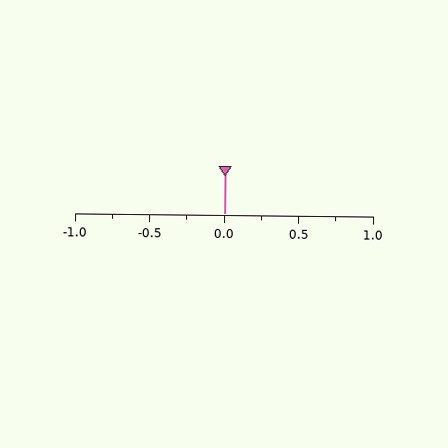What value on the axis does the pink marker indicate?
The marker indicates approximately 0.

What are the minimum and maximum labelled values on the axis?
The axis runs from -1.0 to 1.0.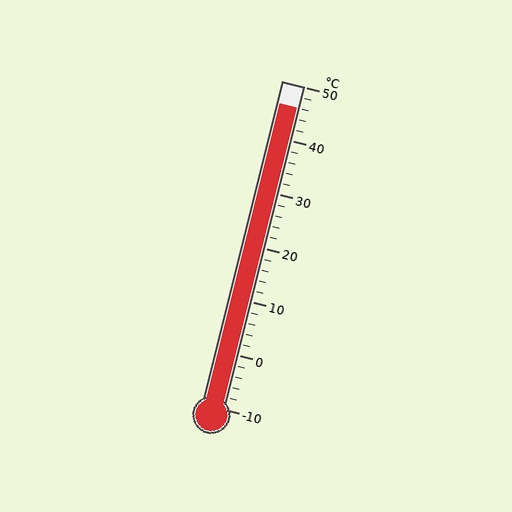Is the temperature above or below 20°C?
The temperature is above 20°C.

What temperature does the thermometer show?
The thermometer shows approximately 46°C.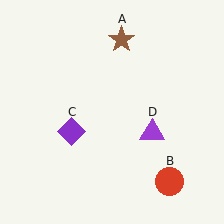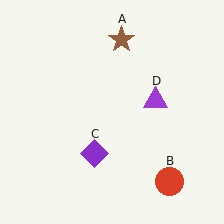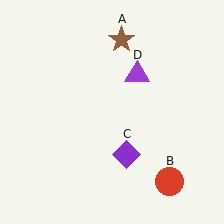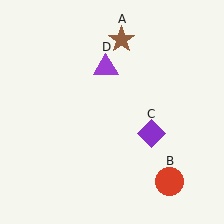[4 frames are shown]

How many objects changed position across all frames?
2 objects changed position: purple diamond (object C), purple triangle (object D).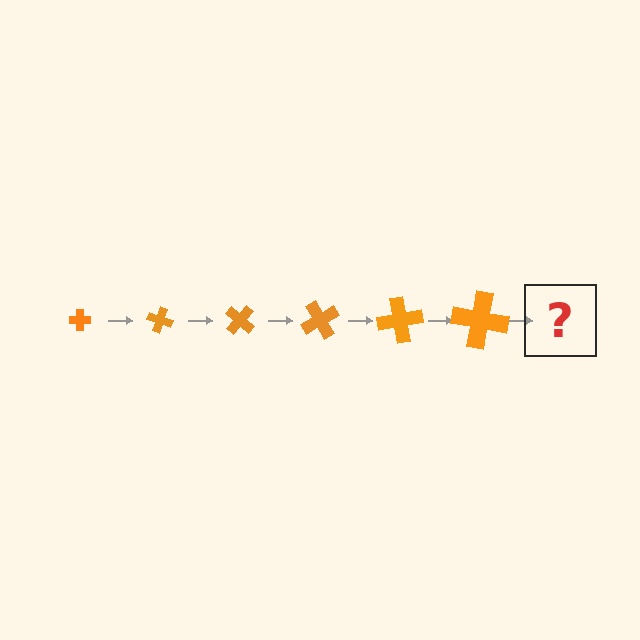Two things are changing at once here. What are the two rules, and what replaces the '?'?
The two rules are that the cross grows larger each step and it rotates 20 degrees each step. The '?' should be a cross, larger than the previous one and rotated 120 degrees from the start.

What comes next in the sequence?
The next element should be a cross, larger than the previous one and rotated 120 degrees from the start.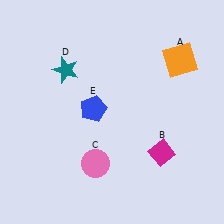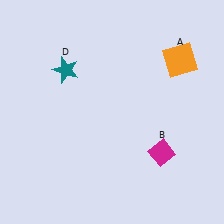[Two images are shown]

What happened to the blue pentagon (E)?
The blue pentagon (E) was removed in Image 2. It was in the top-left area of Image 1.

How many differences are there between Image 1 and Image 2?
There are 2 differences between the two images.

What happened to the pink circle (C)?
The pink circle (C) was removed in Image 2. It was in the bottom-left area of Image 1.